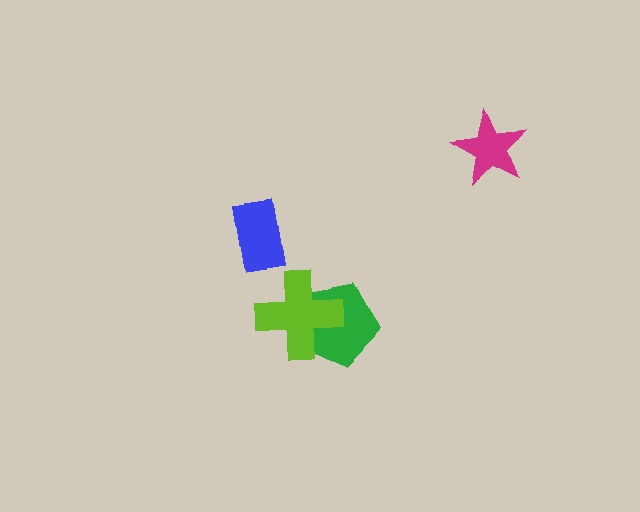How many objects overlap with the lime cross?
1 object overlaps with the lime cross.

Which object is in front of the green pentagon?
The lime cross is in front of the green pentagon.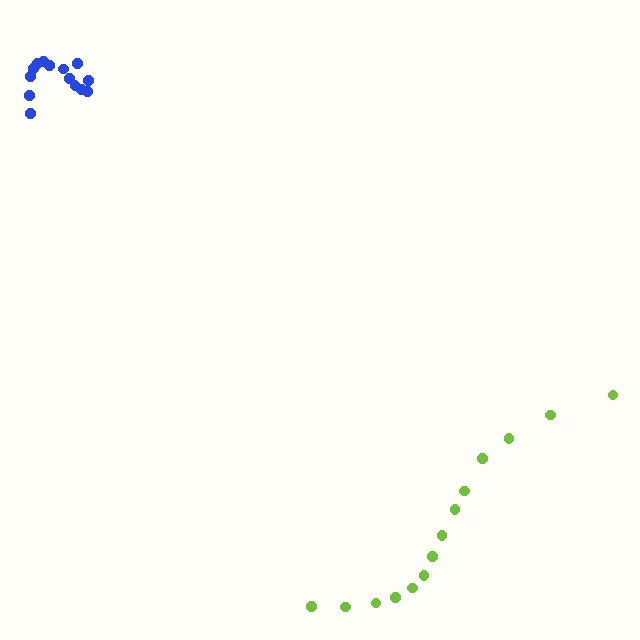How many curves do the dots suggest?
There are 2 distinct paths.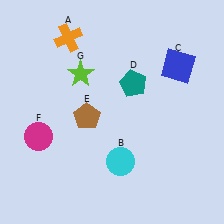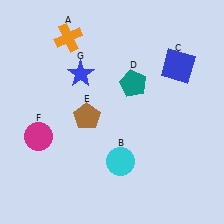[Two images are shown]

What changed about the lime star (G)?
In Image 1, G is lime. In Image 2, it changed to blue.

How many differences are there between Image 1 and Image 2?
There is 1 difference between the two images.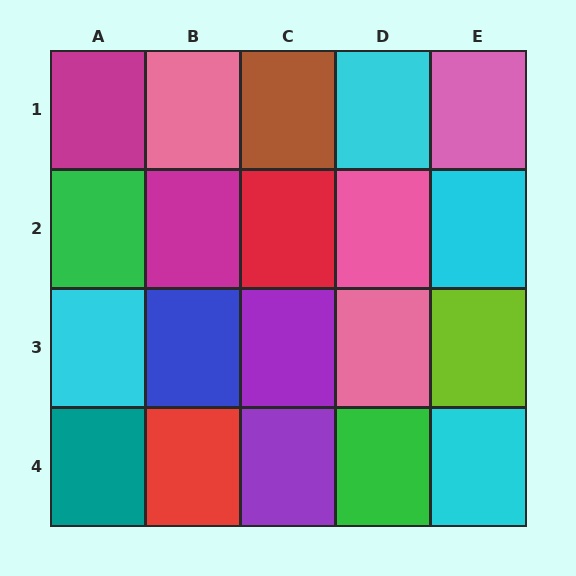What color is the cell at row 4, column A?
Teal.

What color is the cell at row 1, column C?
Brown.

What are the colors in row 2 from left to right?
Green, magenta, red, pink, cyan.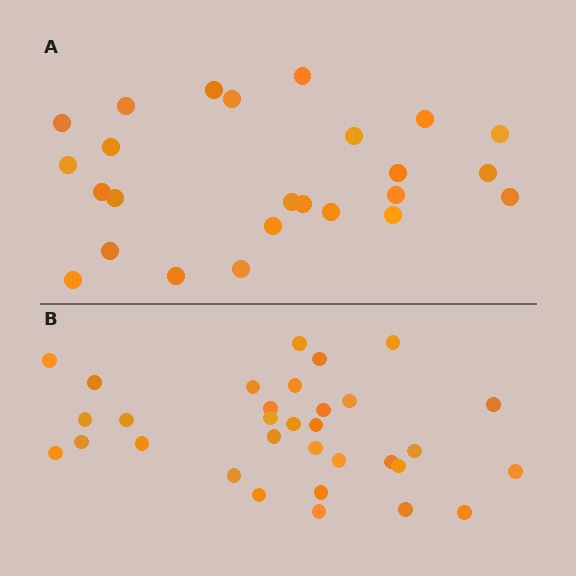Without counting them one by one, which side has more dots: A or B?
Region B (the bottom region) has more dots.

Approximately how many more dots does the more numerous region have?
Region B has roughly 8 or so more dots than region A.